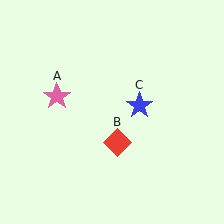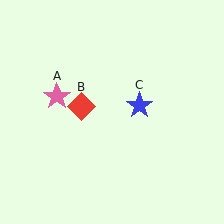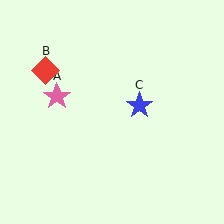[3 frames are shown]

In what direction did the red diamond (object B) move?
The red diamond (object B) moved up and to the left.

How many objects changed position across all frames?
1 object changed position: red diamond (object B).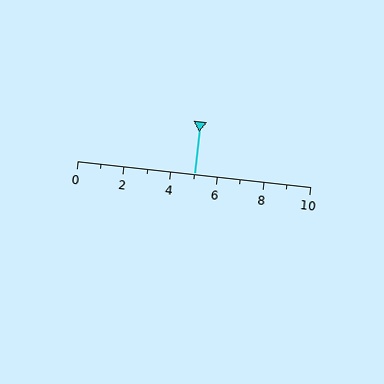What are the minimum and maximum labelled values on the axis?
The axis runs from 0 to 10.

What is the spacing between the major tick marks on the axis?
The major ticks are spaced 2 apart.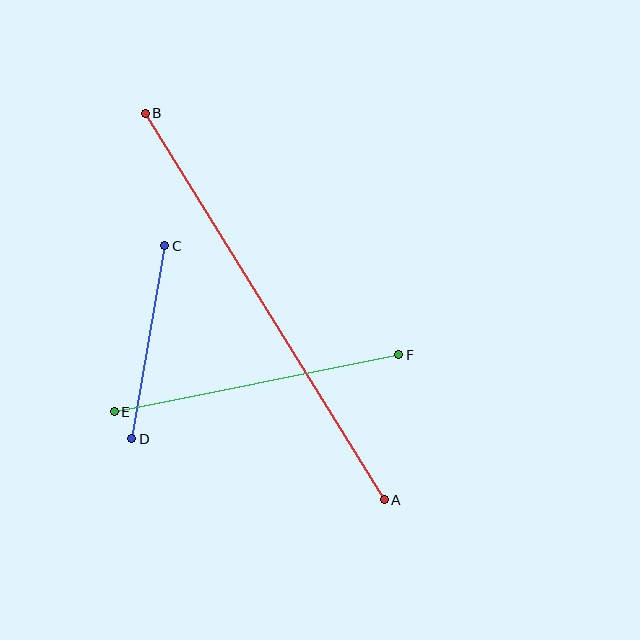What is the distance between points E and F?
The distance is approximately 290 pixels.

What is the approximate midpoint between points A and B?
The midpoint is at approximately (265, 307) pixels.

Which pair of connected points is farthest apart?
Points A and B are farthest apart.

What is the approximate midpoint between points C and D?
The midpoint is at approximately (148, 342) pixels.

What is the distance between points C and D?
The distance is approximately 195 pixels.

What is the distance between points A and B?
The distance is approximately 454 pixels.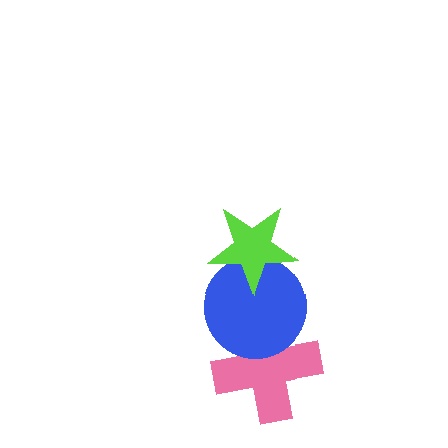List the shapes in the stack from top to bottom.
From top to bottom: the lime star, the blue circle, the pink cross.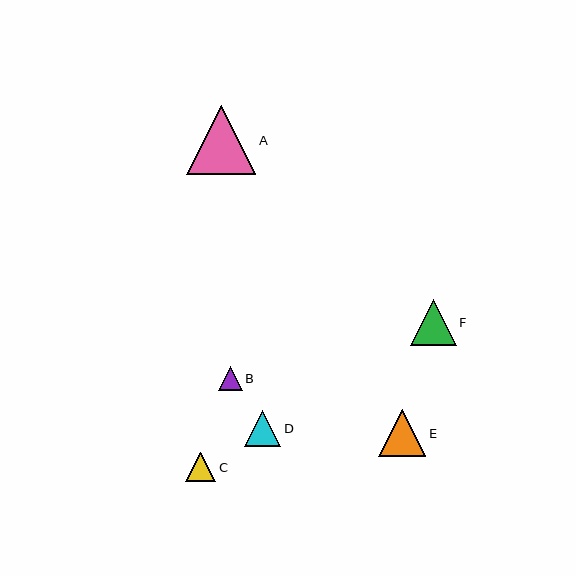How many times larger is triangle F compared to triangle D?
Triangle F is approximately 1.3 times the size of triangle D.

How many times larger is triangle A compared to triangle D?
Triangle A is approximately 1.9 times the size of triangle D.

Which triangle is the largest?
Triangle A is the largest with a size of approximately 69 pixels.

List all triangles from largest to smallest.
From largest to smallest: A, E, F, D, C, B.